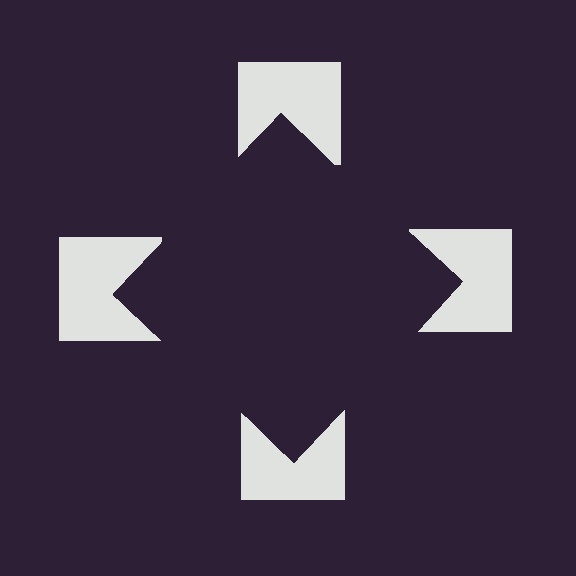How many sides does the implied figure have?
4 sides.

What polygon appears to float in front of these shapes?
An illusory square — its edges are inferred from the aligned wedge cuts in the notched squares, not physically drawn.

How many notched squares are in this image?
There are 4 — one at each vertex of the illusory square.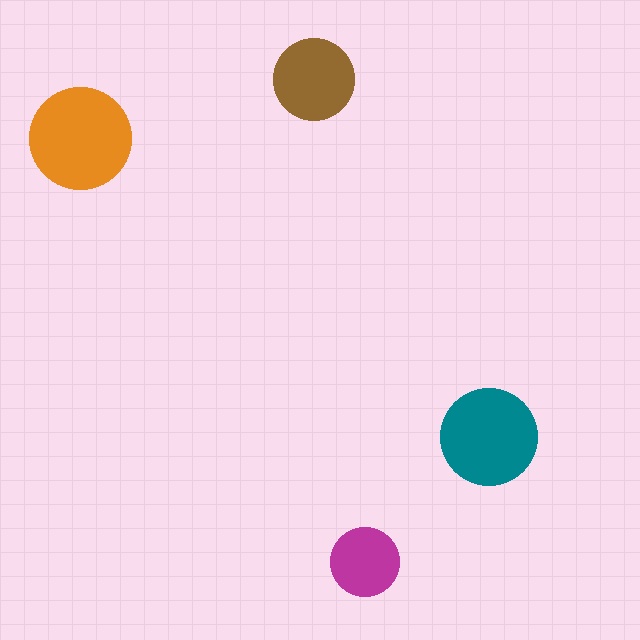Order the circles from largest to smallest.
the orange one, the teal one, the brown one, the magenta one.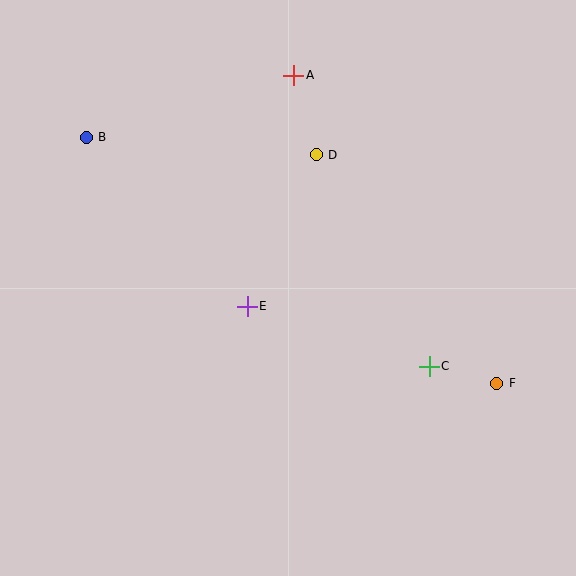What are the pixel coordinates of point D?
Point D is at (316, 155).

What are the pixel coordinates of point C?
Point C is at (429, 366).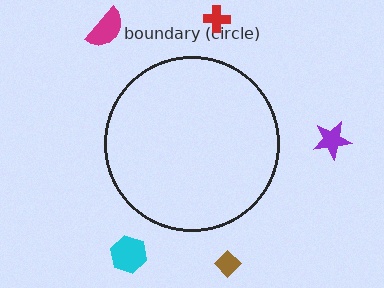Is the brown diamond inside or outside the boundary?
Outside.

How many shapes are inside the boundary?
0 inside, 5 outside.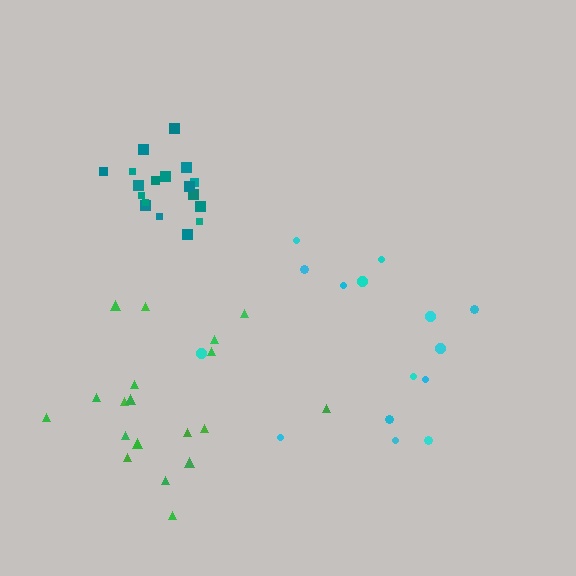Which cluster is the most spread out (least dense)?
Cyan.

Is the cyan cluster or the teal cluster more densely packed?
Teal.